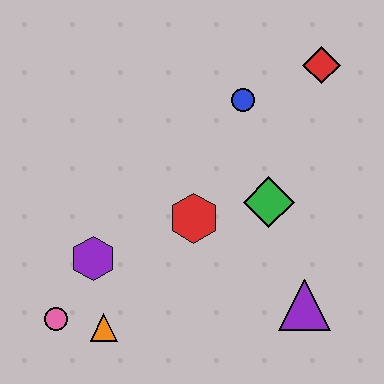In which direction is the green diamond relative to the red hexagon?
The green diamond is to the right of the red hexagon.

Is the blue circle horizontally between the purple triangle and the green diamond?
No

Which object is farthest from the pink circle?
The red diamond is farthest from the pink circle.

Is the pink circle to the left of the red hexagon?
Yes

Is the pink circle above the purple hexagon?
No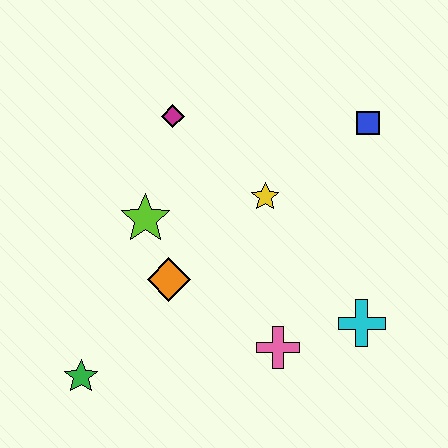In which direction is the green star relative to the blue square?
The green star is to the left of the blue square.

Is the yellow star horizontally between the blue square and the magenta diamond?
Yes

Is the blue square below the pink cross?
No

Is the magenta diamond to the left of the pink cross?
Yes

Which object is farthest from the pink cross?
The magenta diamond is farthest from the pink cross.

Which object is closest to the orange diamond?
The lime star is closest to the orange diamond.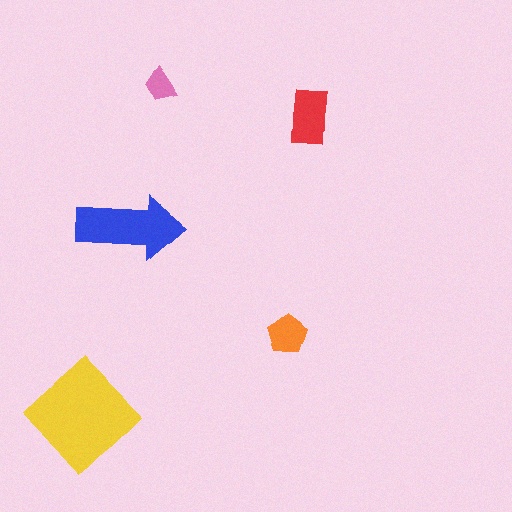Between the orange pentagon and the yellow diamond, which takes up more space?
The yellow diamond.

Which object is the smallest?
The pink trapezoid.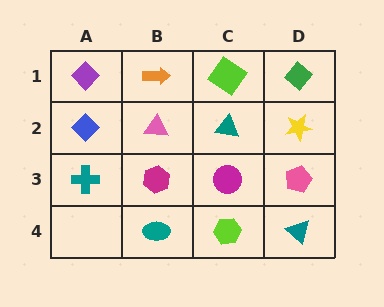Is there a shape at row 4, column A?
No, that cell is empty.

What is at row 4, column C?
A lime hexagon.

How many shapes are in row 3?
4 shapes.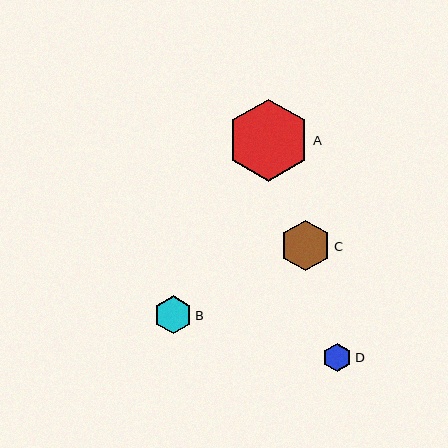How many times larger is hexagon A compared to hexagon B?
Hexagon A is approximately 2.2 times the size of hexagon B.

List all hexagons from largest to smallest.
From largest to smallest: A, C, B, D.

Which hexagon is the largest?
Hexagon A is the largest with a size of approximately 82 pixels.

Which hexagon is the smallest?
Hexagon D is the smallest with a size of approximately 29 pixels.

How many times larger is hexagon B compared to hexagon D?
Hexagon B is approximately 1.3 times the size of hexagon D.